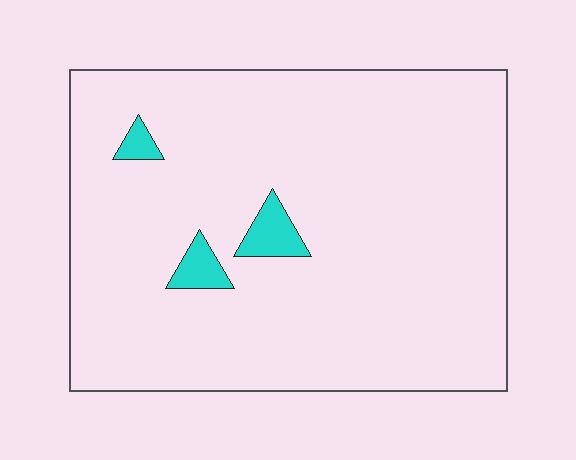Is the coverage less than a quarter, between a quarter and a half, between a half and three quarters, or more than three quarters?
Less than a quarter.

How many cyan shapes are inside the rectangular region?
3.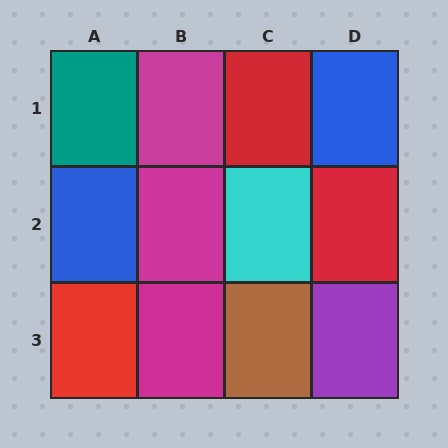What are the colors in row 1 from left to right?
Teal, magenta, red, blue.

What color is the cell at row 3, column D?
Purple.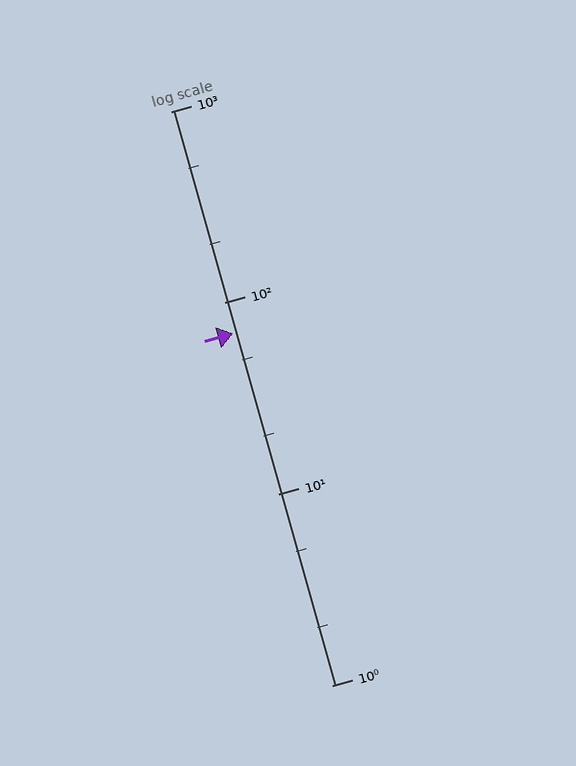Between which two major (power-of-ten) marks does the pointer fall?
The pointer is between 10 and 100.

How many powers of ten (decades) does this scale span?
The scale spans 3 decades, from 1 to 1000.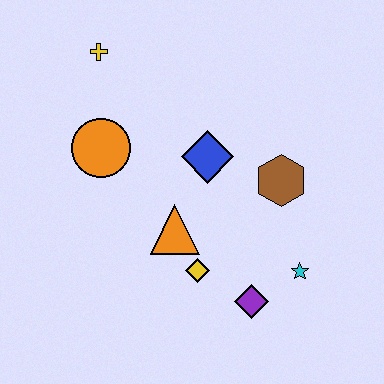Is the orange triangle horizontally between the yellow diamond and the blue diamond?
No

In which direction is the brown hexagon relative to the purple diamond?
The brown hexagon is above the purple diamond.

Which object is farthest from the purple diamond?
The yellow cross is farthest from the purple diamond.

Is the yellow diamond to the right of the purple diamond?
No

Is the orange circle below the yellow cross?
Yes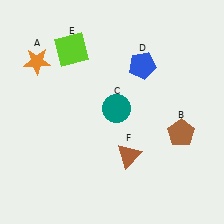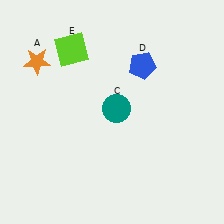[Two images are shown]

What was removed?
The brown triangle (F), the brown pentagon (B) were removed in Image 2.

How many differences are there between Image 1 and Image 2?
There are 2 differences between the two images.